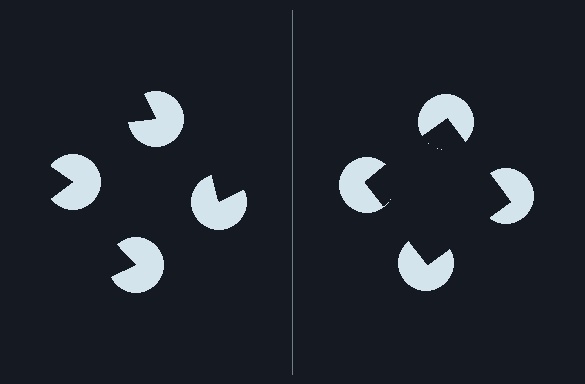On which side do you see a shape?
An illusory square appears on the right side. On the left side the wedge cuts are rotated, so no coherent shape forms.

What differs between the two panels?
The pac-man discs are positioned identically on both sides; only the wedge orientations differ. On the right they align to a square; on the left they are misaligned.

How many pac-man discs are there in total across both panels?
8 — 4 on each side.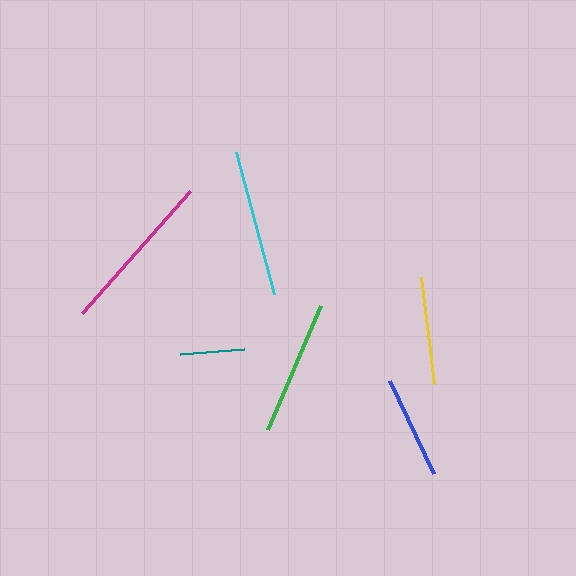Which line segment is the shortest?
The teal line is the shortest at approximately 64 pixels.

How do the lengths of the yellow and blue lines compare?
The yellow and blue lines are approximately the same length.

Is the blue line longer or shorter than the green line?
The green line is longer than the blue line.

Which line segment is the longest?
The magenta line is the longest at approximately 162 pixels.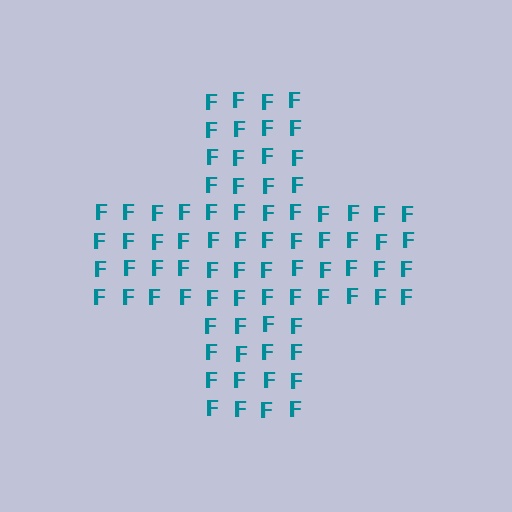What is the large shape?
The large shape is a cross.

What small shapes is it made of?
It is made of small letter F's.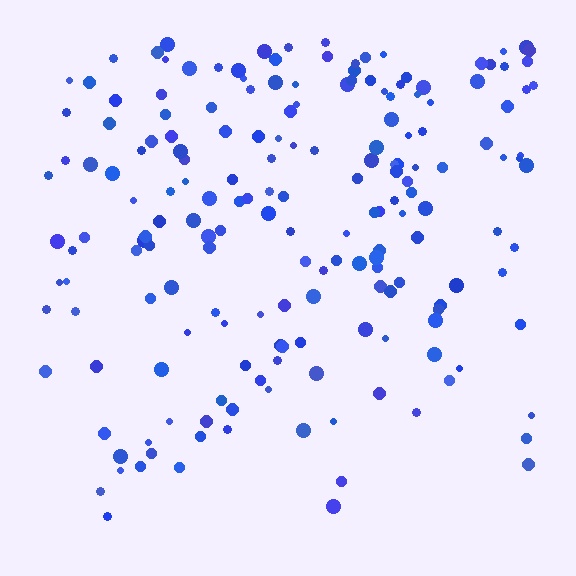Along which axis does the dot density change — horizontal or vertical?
Vertical.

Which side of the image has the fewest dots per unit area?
The bottom.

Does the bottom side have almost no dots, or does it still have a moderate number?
Still a moderate number, just noticeably fewer than the top.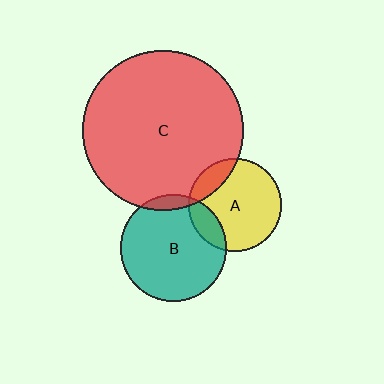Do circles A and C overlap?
Yes.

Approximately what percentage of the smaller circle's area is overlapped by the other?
Approximately 15%.